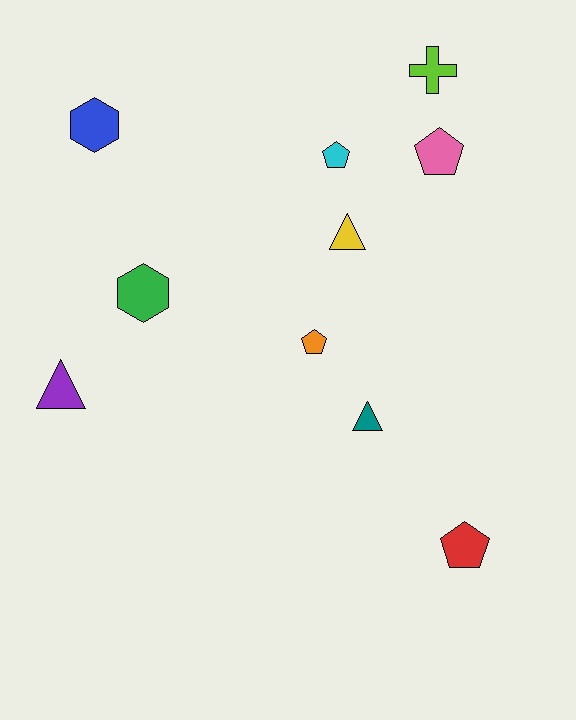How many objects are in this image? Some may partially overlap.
There are 10 objects.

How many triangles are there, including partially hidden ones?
There are 3 triangles.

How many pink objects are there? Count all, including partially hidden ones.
There is 1 pink object.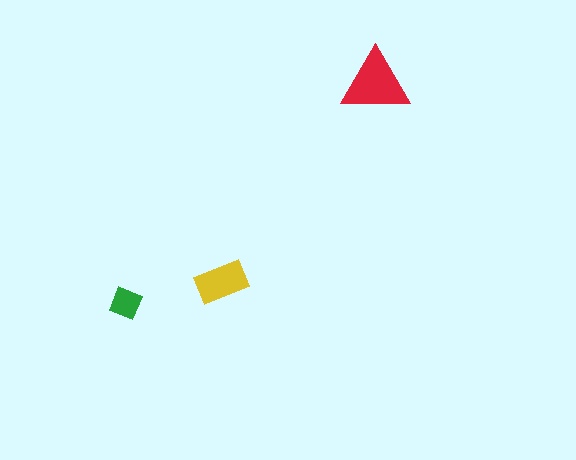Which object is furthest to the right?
The red triangle is rightmost.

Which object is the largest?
The red triangle.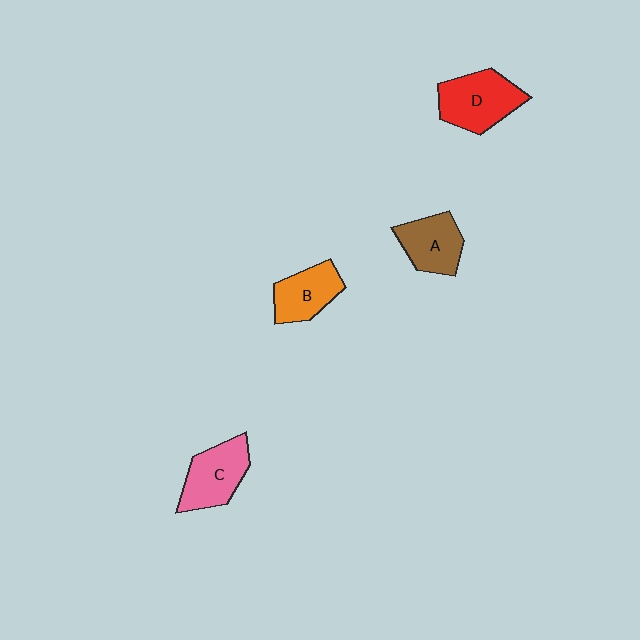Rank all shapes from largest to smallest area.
From largest to smallest: D (red), C (pink), A (brown), B (orange).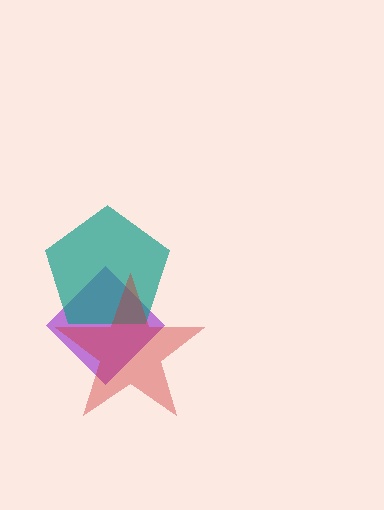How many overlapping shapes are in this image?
There are 3 overlapping shapes in the image.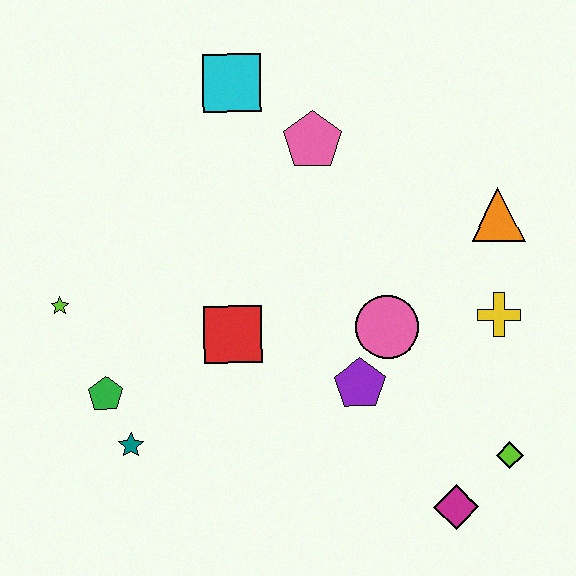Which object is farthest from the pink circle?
The lime star is farthest from the pink circle.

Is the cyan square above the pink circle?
Yes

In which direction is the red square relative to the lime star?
The red square is to the right of the lime star.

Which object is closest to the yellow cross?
The orange triangle is closest to the yellow cross.